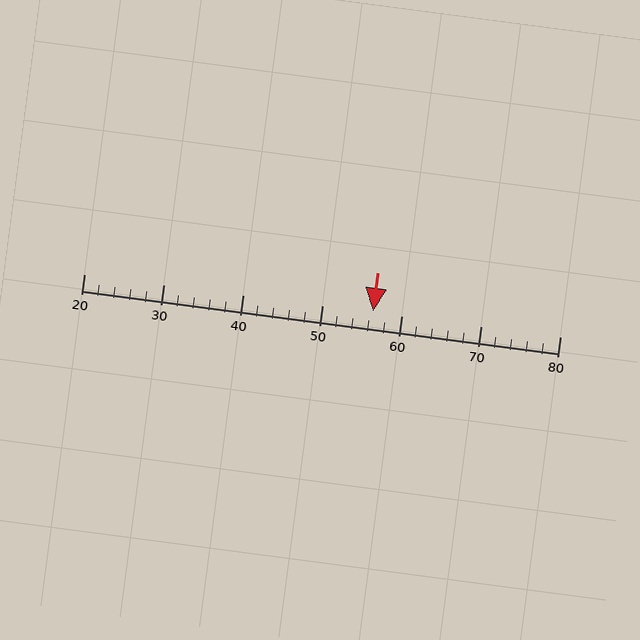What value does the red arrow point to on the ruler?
The red arrow points to approximately 56.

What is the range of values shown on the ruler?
The ruler shows values from 20 to 80.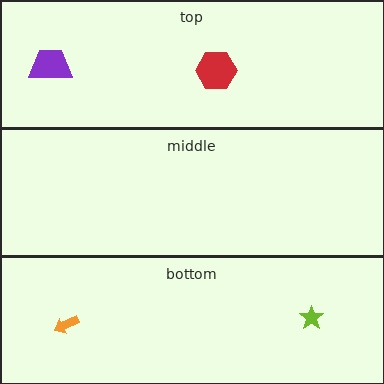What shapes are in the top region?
The purple trapezoid, the red hexagon.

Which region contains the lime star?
The bottom region.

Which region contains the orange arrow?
The bottom region.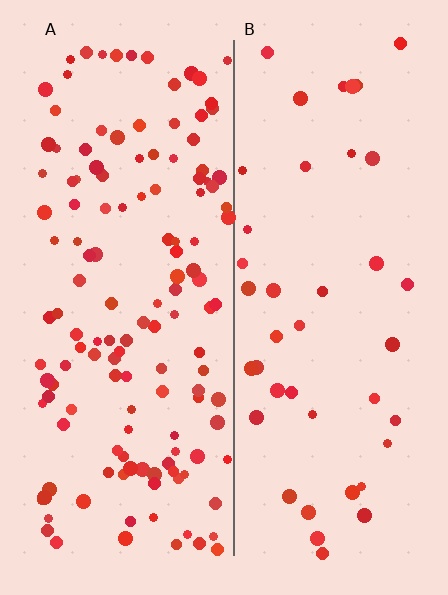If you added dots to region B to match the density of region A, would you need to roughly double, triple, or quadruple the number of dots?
Approximately triple.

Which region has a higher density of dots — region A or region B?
A (the left).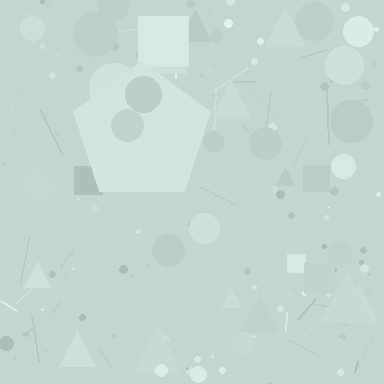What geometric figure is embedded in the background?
A pentagon is embedded in the background.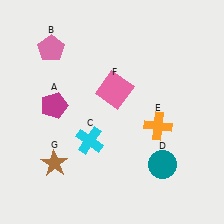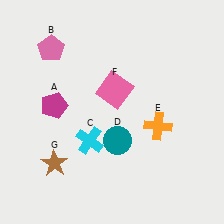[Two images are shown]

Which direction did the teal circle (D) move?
The teal circle (D) moved left.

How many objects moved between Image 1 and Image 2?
1 object moved between the two images.